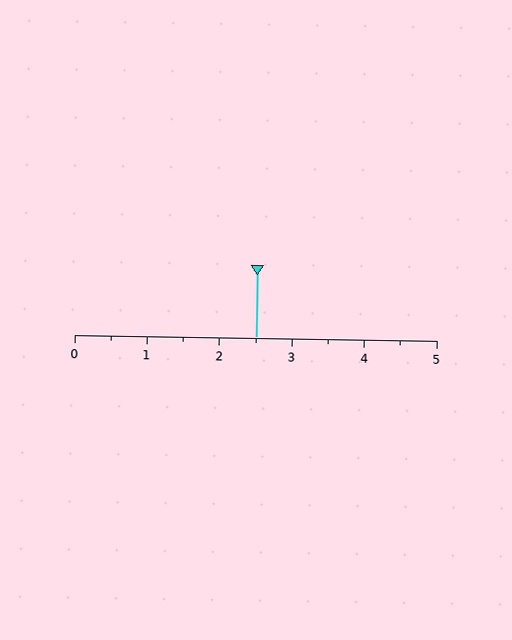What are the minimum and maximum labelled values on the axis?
The axis runs from 0 to 5.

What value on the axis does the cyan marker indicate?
The marker indicates approximately 2.5.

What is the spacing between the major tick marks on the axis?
The major ticks are spaced 1 apart.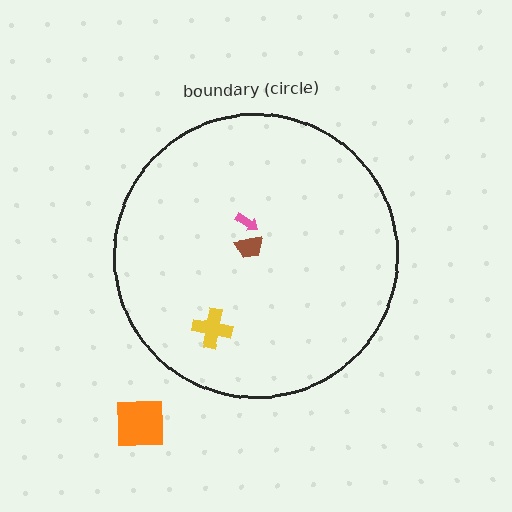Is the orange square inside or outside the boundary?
Outside.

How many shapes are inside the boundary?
3 inside, 1 outside.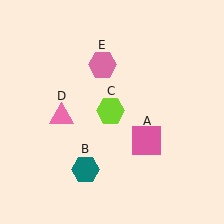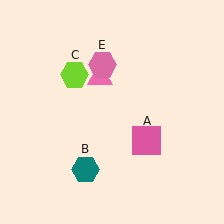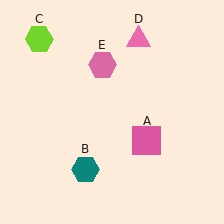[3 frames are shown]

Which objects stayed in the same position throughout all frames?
Pink square (object A) and teal hexagon (object B) and pink hexagon (object E) remained stationary.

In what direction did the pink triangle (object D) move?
The pink triangle (object D) moved up and to the right.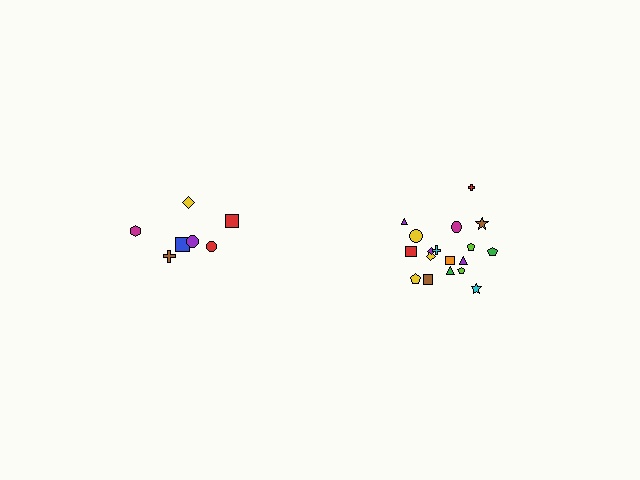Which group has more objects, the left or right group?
The right group.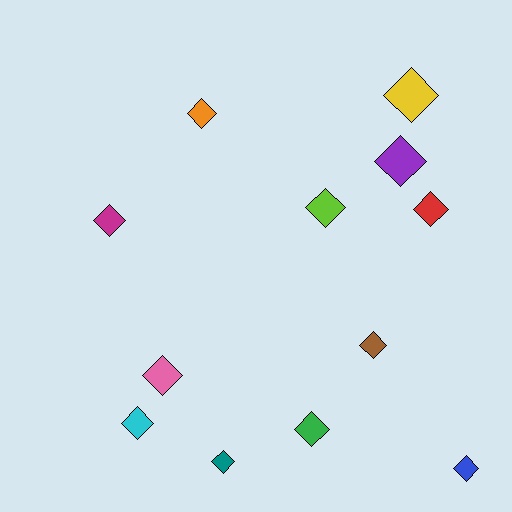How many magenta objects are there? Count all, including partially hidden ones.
There is 1 magenta object.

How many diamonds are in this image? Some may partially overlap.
There are 12 diamonds.